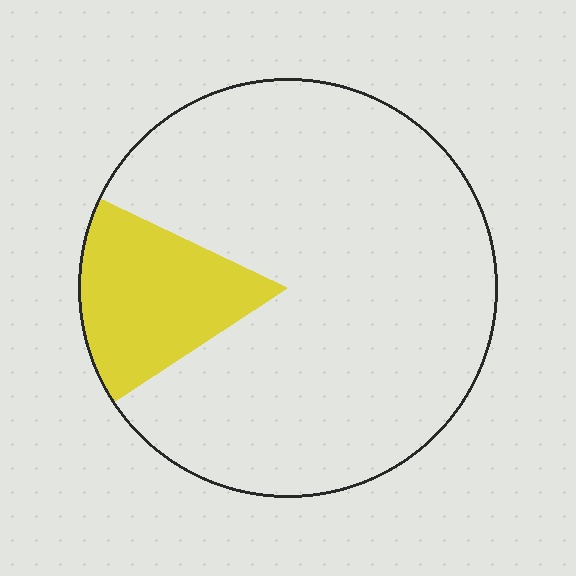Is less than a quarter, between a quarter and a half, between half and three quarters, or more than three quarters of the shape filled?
Less than a quarter.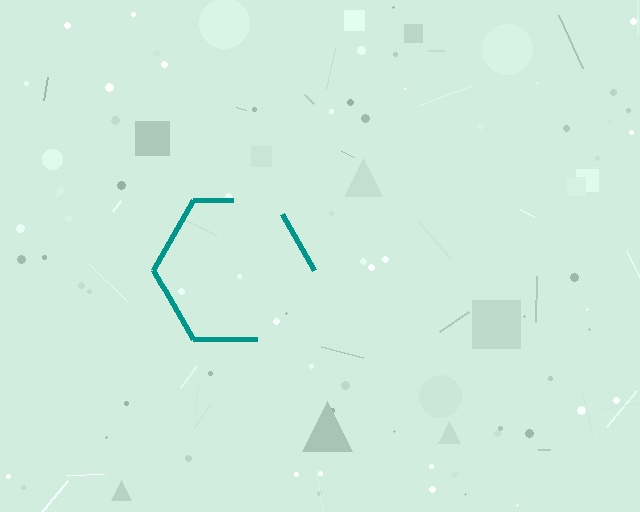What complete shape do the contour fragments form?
The contour fragments form a hexagon.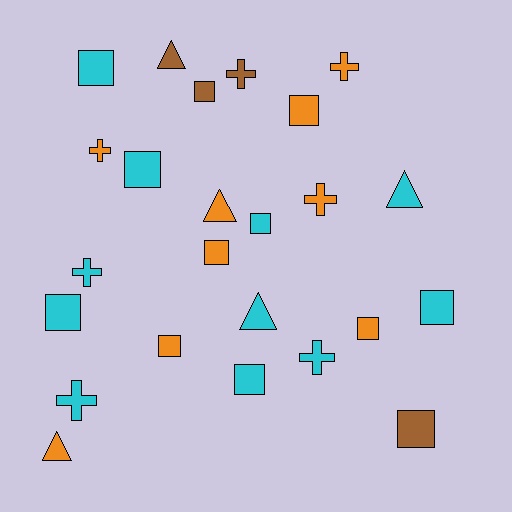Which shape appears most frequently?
Square, with 12 objects.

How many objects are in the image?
There are 24 objects.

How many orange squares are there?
There are 4 orange squares.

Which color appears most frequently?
Cyan, with 11 objects.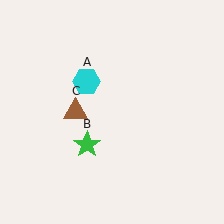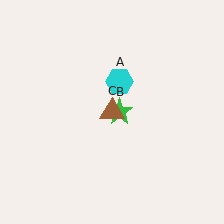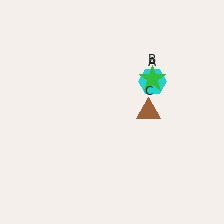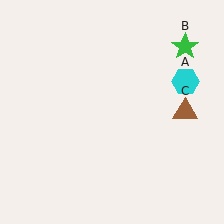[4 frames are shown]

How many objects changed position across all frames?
3 objects changed position: cyan hexagon (object A), green star (object B), brown triangle (object C).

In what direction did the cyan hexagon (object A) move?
The cyan hexagon (object A) moved right.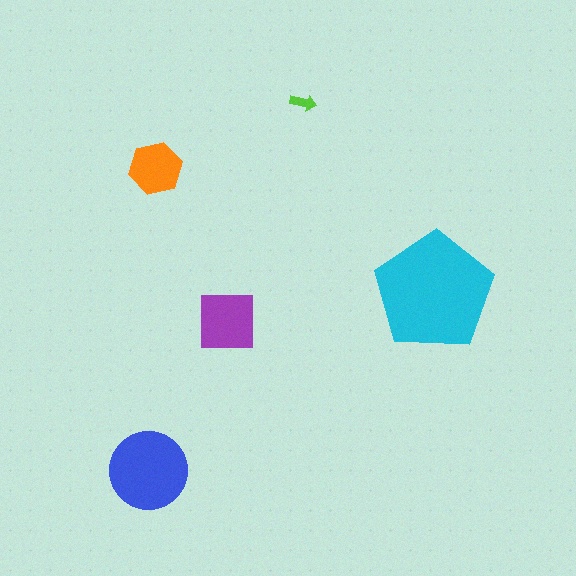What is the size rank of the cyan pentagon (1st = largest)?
1st.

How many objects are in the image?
There are 5 objects in the image.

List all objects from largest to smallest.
The cyan pentagon, the blue circle, the purple square, the orange hexagon, the lime arrow.